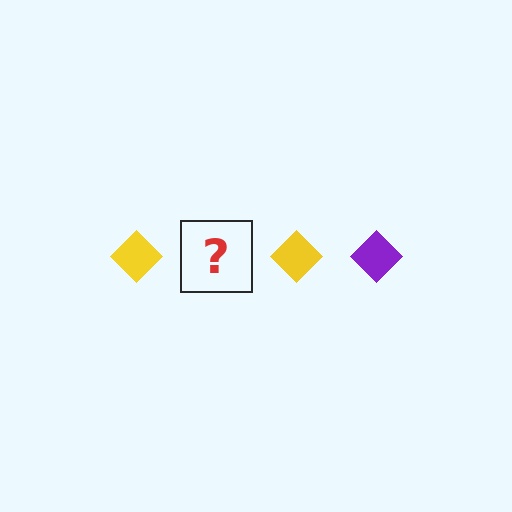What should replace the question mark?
The question mark should be replaced with a purple diamond.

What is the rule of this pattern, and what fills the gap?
The rule is that the pattern cycles through yellow, purple diamonds. The gap should be filled with a purple diamond.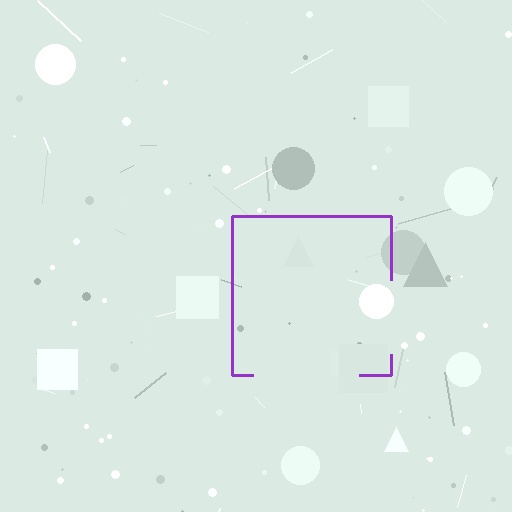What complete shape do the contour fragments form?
The contour fragments form a square.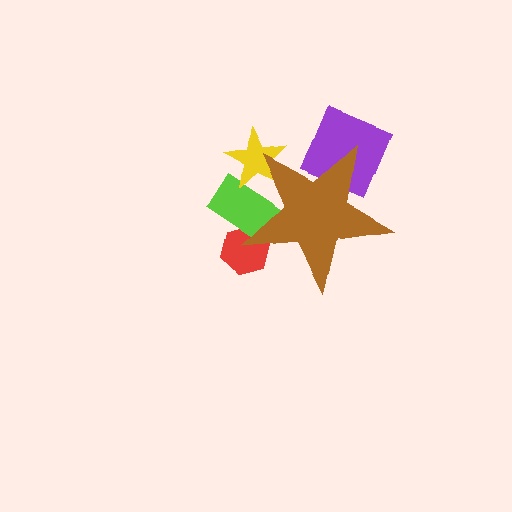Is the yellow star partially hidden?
Yes, the yellow star is partially hidden behind the brown star.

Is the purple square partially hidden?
Yes, the purple square is partially hidden behind the brown star.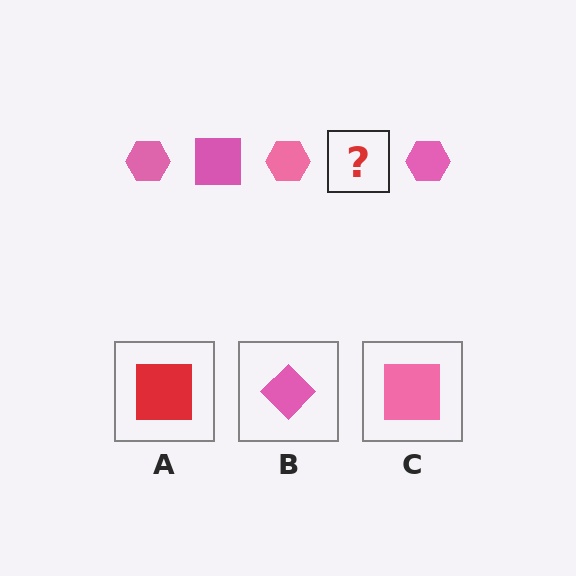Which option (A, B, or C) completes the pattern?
C.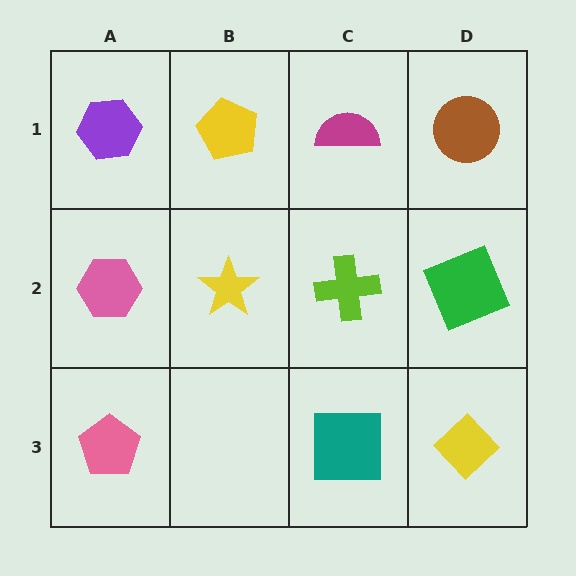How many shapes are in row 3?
3 shapes.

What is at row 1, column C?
A magenta semicircle.